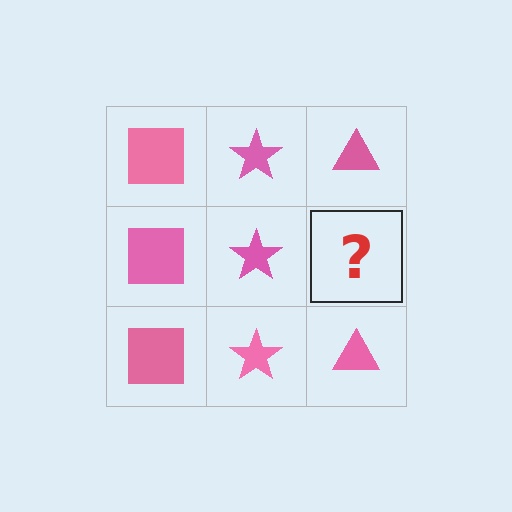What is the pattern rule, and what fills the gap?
The rule is that each column has a consistent shape. The gap should be filled with a pink triangle.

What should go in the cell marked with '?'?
The missing cell should contain a pink triangle.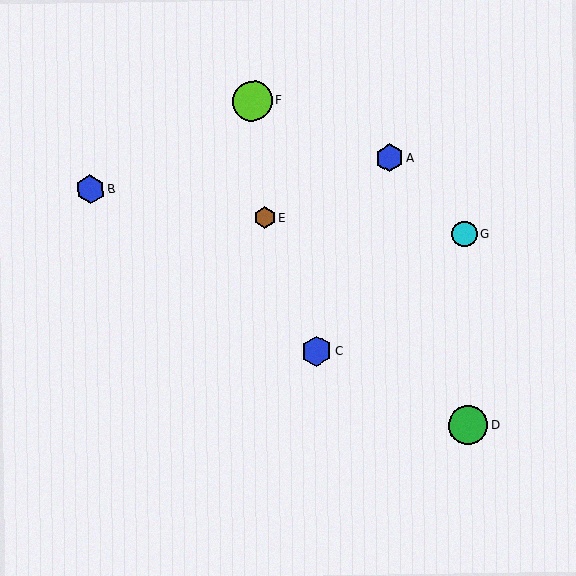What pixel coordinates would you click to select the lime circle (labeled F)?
Click at (253, 101) to select the lime circle F.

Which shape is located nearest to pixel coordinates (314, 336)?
The blue hexagon (labeled C) at (316, 351) is nearest to that location.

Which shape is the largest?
The green circle (labeled D) is the largest.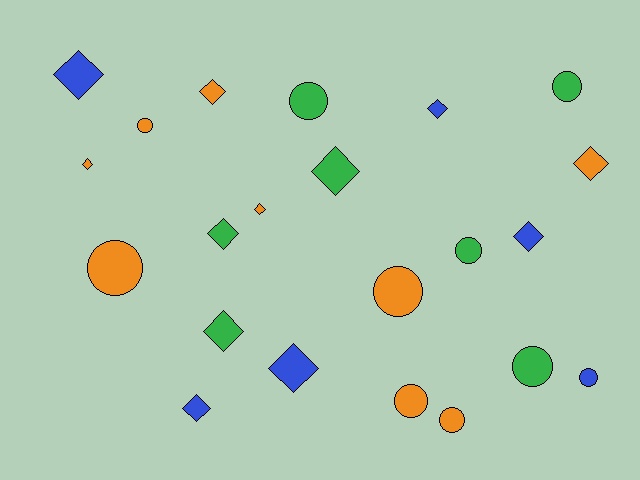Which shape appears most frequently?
Diamond, with 12 objects.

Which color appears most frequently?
Orange, with 9 objects.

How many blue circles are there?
There is 1 blue circle.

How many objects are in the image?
There are 22 objects.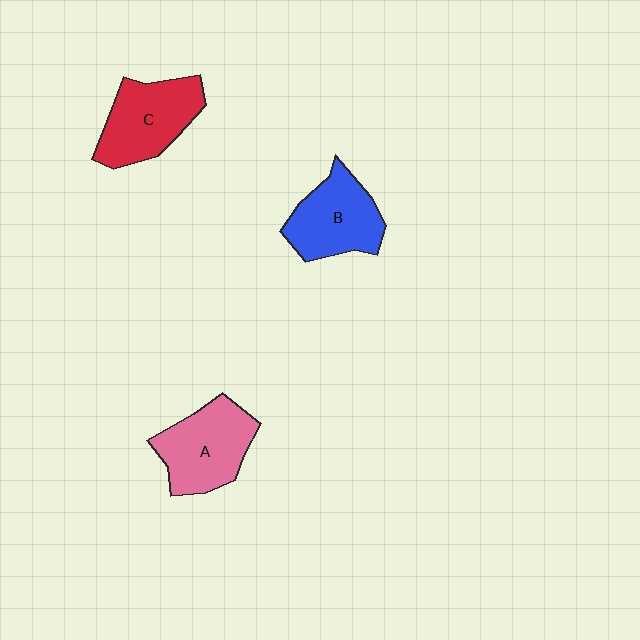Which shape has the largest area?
Shape A (pink).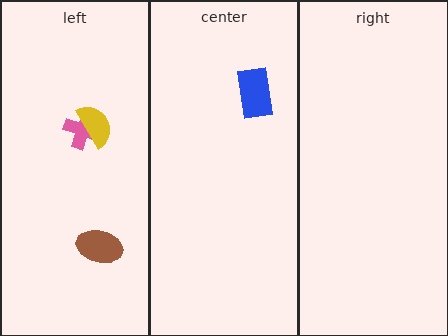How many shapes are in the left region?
3.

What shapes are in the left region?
The pink cross, the brown ellipse, the yellow semicircle.